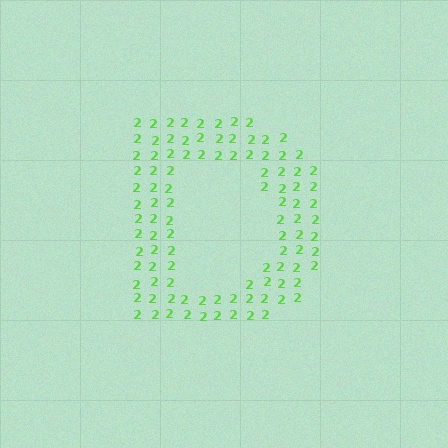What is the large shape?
The large shape is the letter D.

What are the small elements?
The small elements are digit 2's.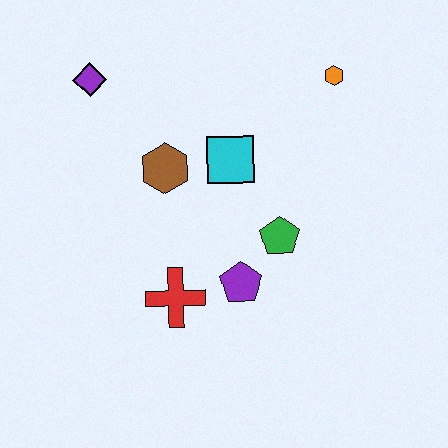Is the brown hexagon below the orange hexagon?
Yes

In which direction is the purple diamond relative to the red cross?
The purple diamond is above the red cross.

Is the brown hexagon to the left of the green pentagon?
Yes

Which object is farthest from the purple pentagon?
The purple diamond is farthest from the purple pentagon.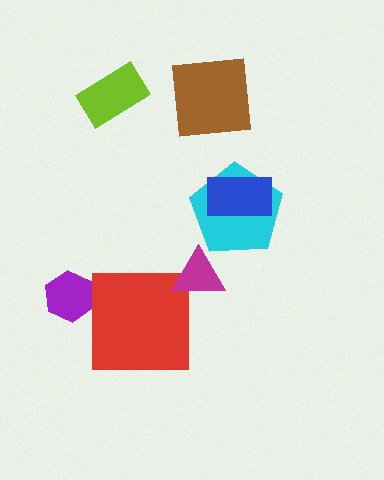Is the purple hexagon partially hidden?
No, no other shape covers it.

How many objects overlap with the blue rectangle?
1 object overlaps with the blue rectangle.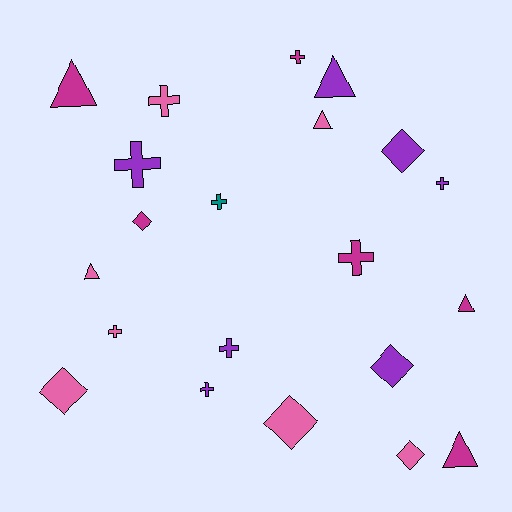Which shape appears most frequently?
Cross, with 9 objects.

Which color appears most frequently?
Purple, with 7 objects.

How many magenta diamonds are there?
There is 1 magenta diamond.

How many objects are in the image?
There are 21 objects.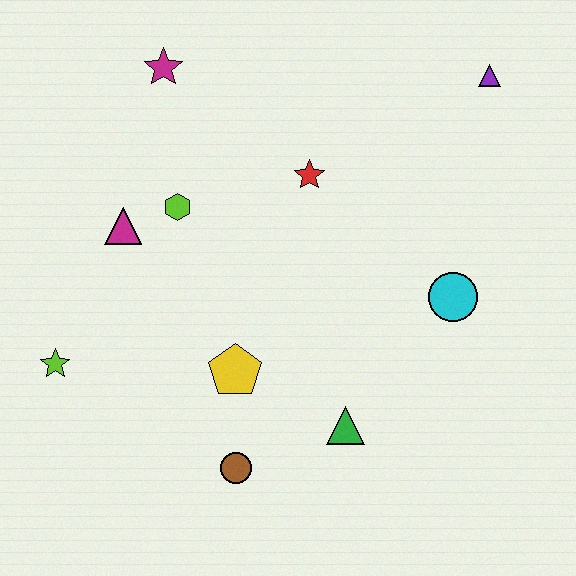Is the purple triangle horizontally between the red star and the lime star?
No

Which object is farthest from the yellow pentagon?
The purple triangle is farthest from the yellow pentagon.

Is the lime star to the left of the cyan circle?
Yes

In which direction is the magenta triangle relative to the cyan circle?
The magenta triangle is to the left of the cyan circle.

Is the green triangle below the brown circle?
No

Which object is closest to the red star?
The lime hexagon is closest to the red star.